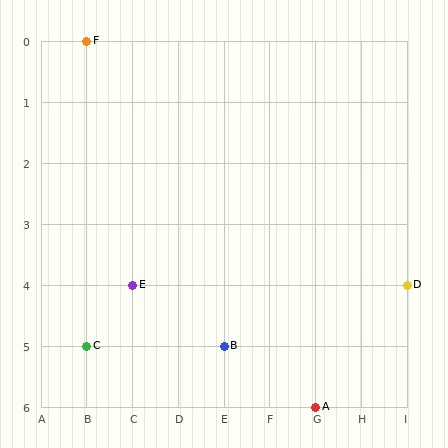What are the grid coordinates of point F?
Point F is at grid coordinates (B, 0).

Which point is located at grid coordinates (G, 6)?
Point A is at (G, 6).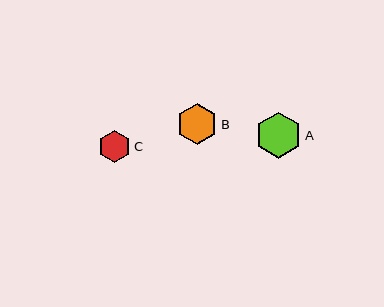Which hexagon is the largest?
Hexagon A is the largest with a size of approximately 46 pixels.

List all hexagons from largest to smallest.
From largest to smallest: A, B, C.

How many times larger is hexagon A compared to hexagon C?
Hexagon A is approximately 1.4 times the size of hexagon C.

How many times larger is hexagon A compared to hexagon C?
Hexagon A is approximately 1.4 times the size of hexagon C.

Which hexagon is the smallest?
Hexagon C is the smallest with a size of approximately 33 pixels.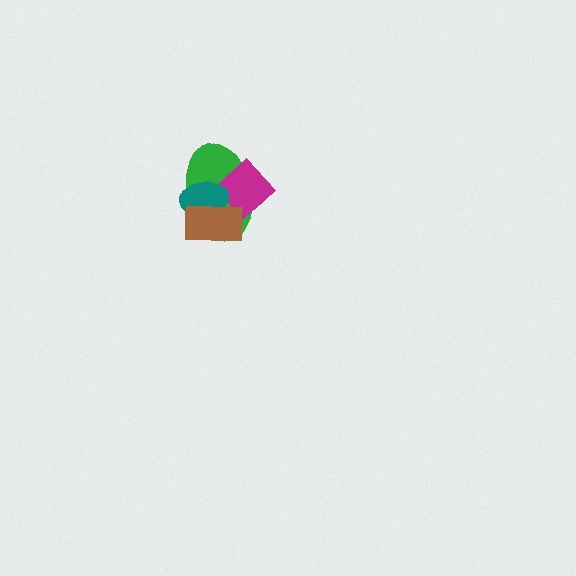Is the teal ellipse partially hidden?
Yes, it is partially covered by another shape.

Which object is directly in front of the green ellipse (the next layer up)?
The magenta diamond is directly in front of the green ellipse.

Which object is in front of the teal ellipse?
The brown rectangle is in front of the teal ellipse.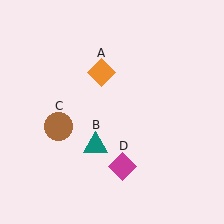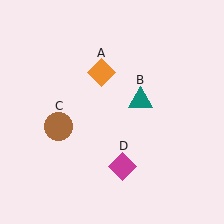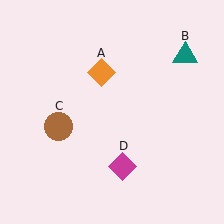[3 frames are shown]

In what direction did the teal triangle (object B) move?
The teal triangle (object B) moved up and to the right.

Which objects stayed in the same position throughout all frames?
Orange diamond (object A) and brown circle (object C) and magenta diamond (object D) remained stationary.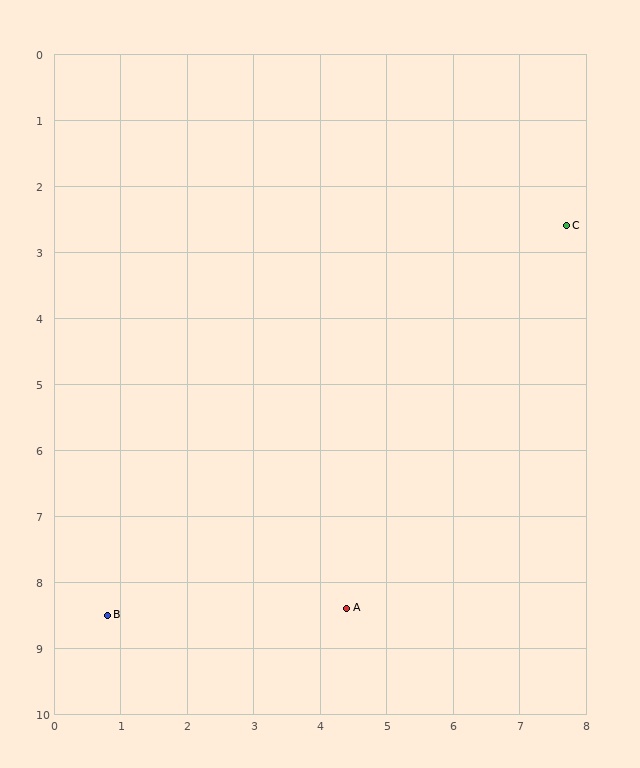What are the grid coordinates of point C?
Point C is at approximately (7.7, 2.6).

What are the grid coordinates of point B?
Point B is at approximately (0.8, 8.5).